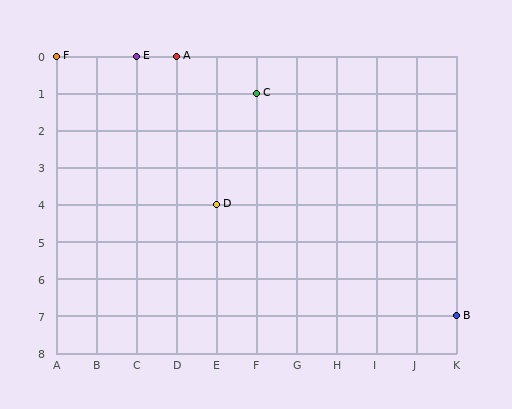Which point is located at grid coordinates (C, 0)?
Point E is at (C, 0).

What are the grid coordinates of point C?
Point C is at grid coordinates (F, 1).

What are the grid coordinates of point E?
Point E is at grid coordinates (C, 0).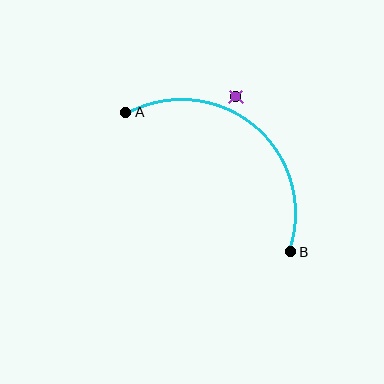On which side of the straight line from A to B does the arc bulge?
The arc bulges above and to the right of the straight line connecting A and B.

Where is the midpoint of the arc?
The arc midpoint is the point on the curve farthest from the straight line joining A and B. It sits above and to the right of that line.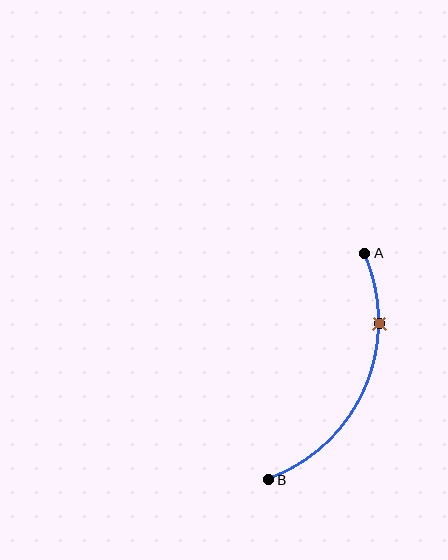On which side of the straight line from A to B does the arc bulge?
The arc bulges to the right of the straight line connecting A and B.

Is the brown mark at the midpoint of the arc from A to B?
No. The brown mark lies on the arc but is closer to endpoint A. The arc midpoint would be at the point on the curve equidistant along the arc from both A and B.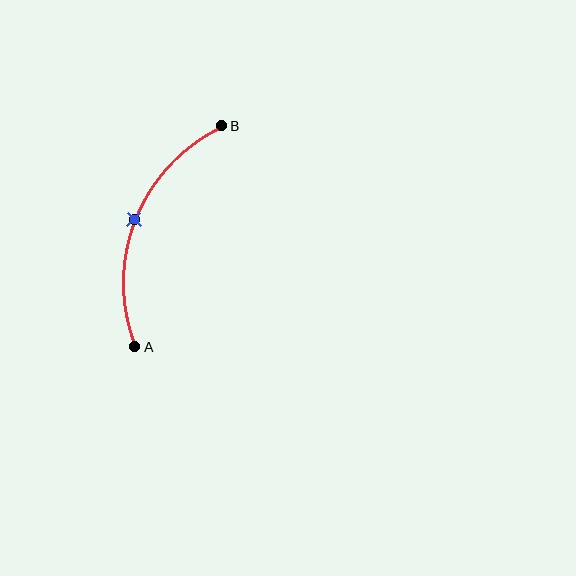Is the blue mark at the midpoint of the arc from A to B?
Yes. The blue mark lies on the arc at equal arc-length from both A and B — it is the arc midpoint.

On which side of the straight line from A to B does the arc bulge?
The arc bulges to the left of the straight line connecting A and B.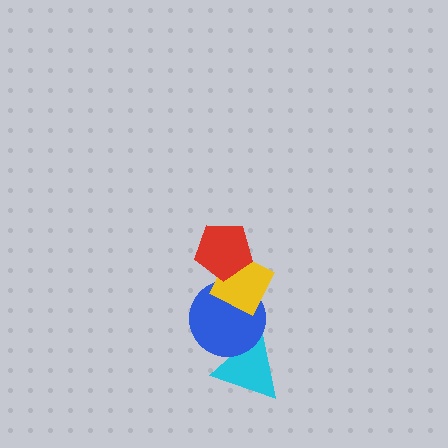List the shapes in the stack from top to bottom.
From top to bottom: the red pentagon, the yellow diamond, the blue circle, the cyan triangle.